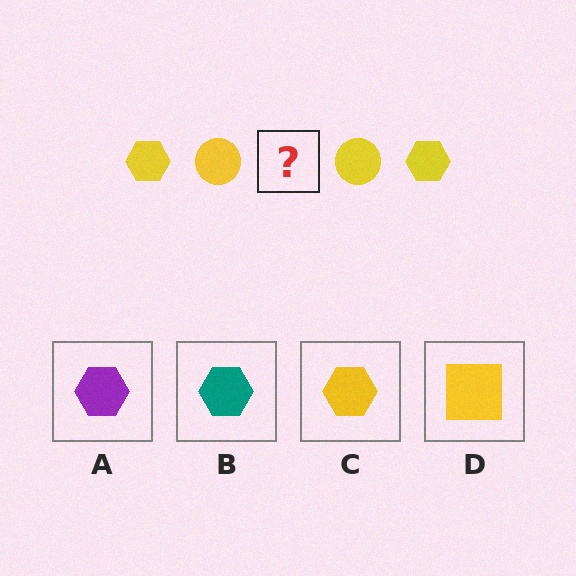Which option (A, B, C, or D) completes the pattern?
C.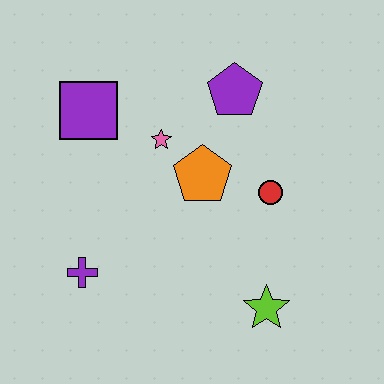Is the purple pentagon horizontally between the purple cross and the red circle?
Yes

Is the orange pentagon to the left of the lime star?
Yes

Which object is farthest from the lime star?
The purple square is farthest from the lime star.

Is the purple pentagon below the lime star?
No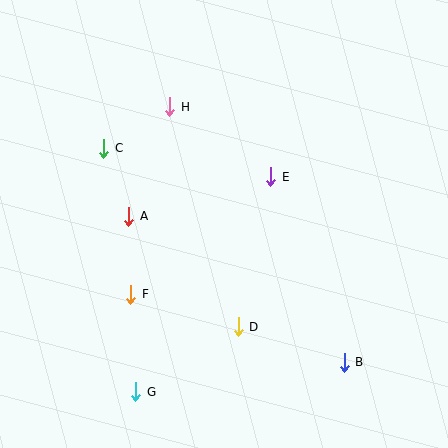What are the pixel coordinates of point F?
Point F is at (131, 294).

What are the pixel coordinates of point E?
Point E is at (271, 177).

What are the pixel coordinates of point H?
Point H is at (170, 107).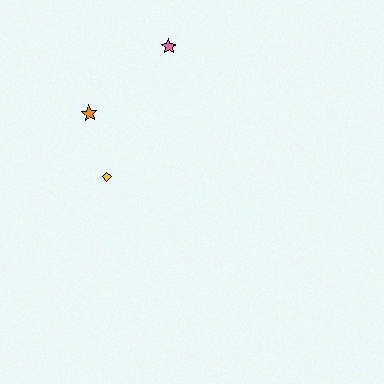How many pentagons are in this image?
There are no pentagons.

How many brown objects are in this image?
There are no brown objects.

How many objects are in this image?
There are 3 objects.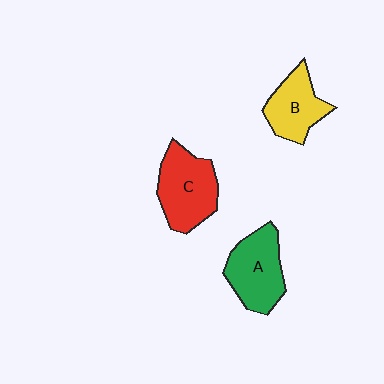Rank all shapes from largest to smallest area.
From largest to smallest: C (red), A (green), B (yellow).